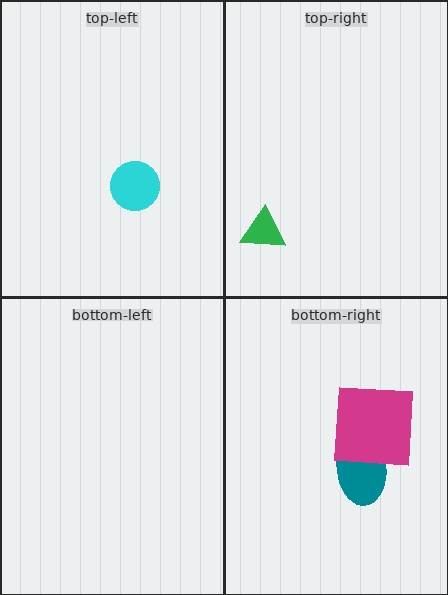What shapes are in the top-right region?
The green triangle.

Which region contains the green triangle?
The top-right region.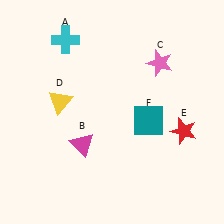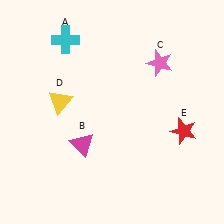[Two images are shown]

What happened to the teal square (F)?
The teal square (F) was removed in Image 2. It was in the bottom-right area of Image 1.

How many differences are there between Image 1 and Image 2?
There is 1 difference between the two images.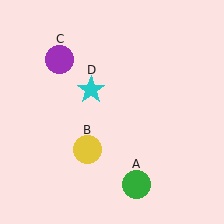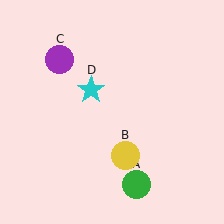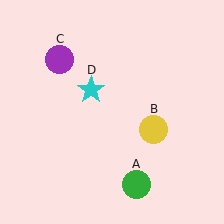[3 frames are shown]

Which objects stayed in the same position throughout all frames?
Green circle (object A) and purple circle (object C) and cyan star (object D) remained stationary.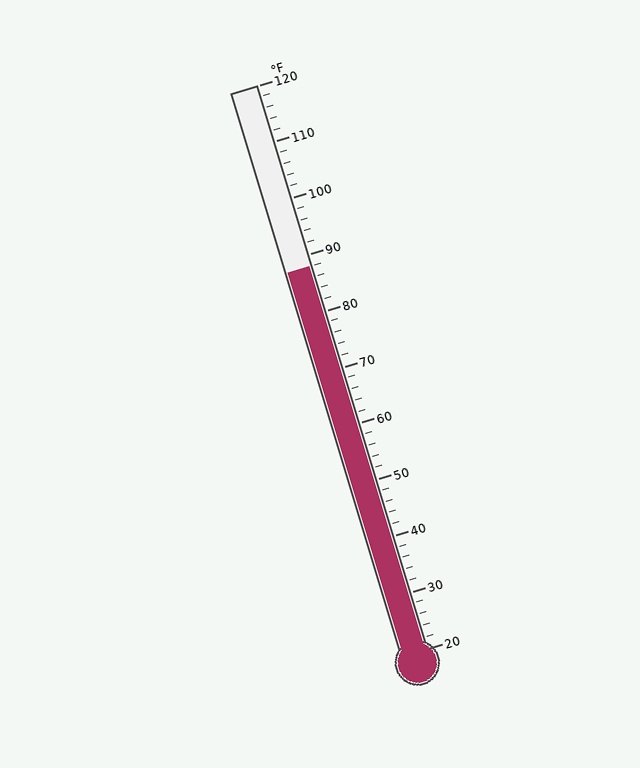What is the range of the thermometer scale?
The thermometer scale ranges from 20°F to 120°F.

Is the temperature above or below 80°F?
The temperature is above 80°F.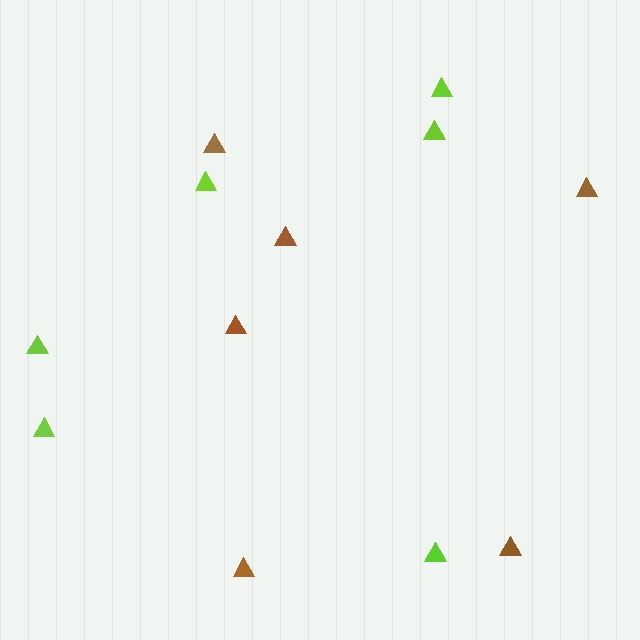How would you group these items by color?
There are 2 groups: one group of brown triangles (6) and one group of lime triangles (6).